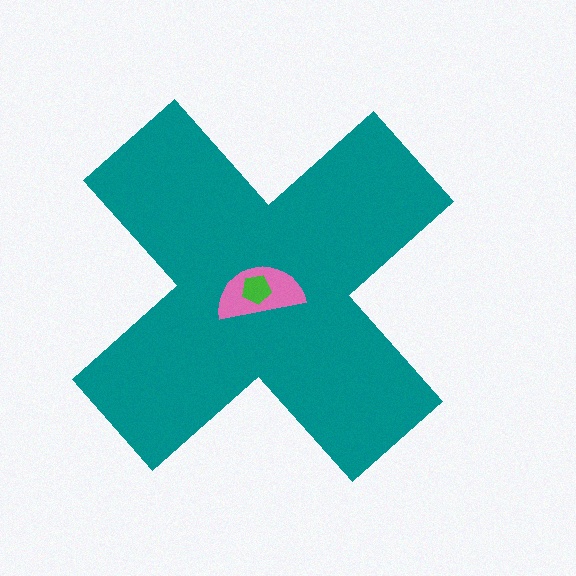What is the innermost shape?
The green pentagon.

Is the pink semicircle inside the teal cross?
Yes.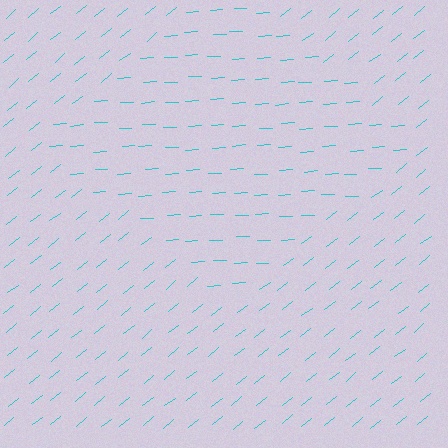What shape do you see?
I see a diamond.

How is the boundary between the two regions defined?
The boundary is defined purely by a change in line orientation (approximately 35 degrees difference). All lines are the same color and thickness.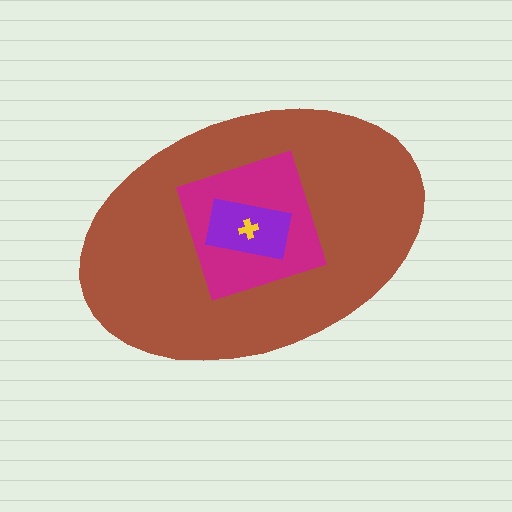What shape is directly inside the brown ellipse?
The magenta diamond.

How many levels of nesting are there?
4.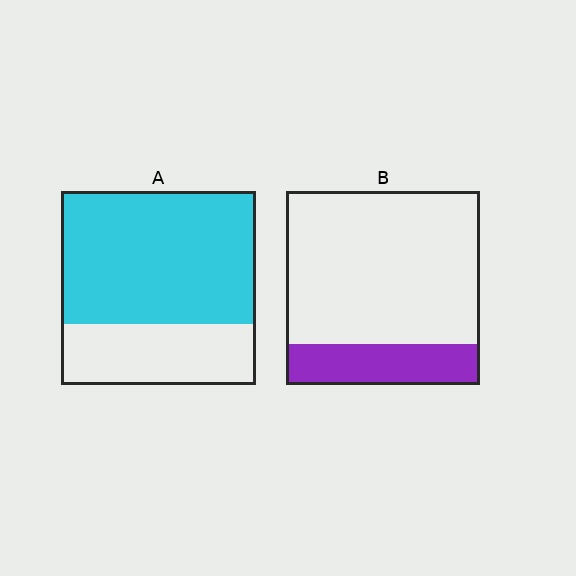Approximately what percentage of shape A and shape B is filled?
A is approximately 70% and B is approximately 20%.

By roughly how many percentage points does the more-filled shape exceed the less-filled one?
By roughly 45 percentage points (A over B).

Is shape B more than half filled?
No.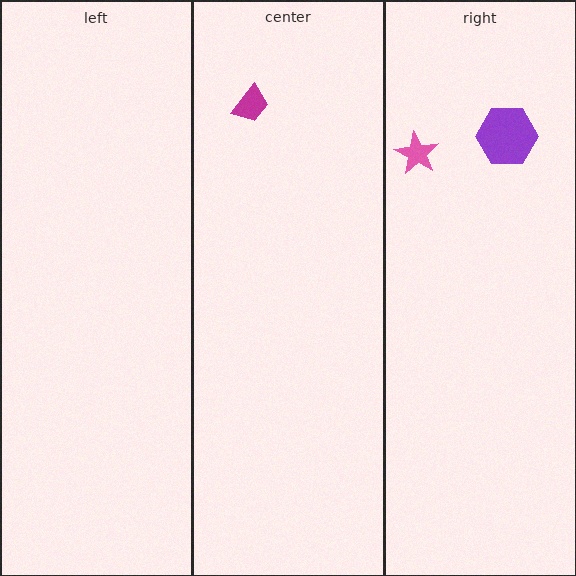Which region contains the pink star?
The right region.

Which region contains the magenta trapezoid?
The center region.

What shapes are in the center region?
The magenta trapezoid.